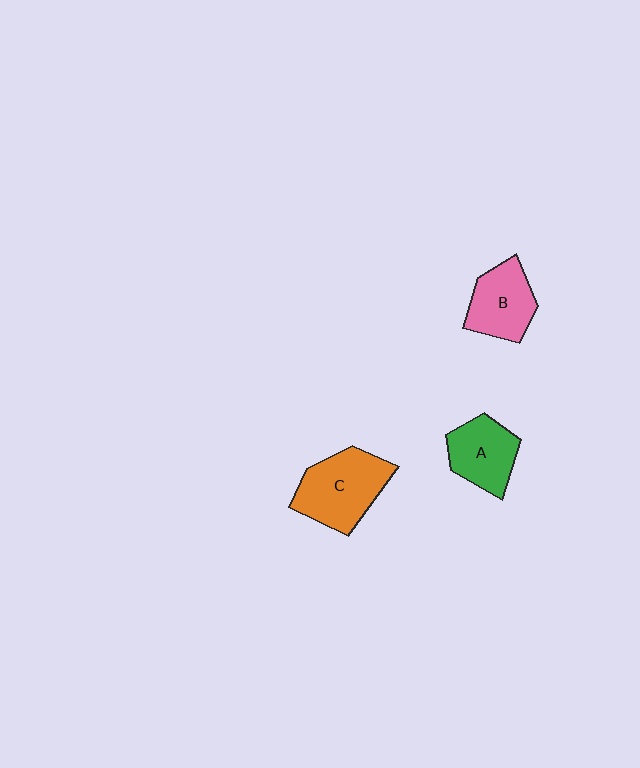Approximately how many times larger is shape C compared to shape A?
Approximately 1.4 times.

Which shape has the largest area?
Shape C (orange).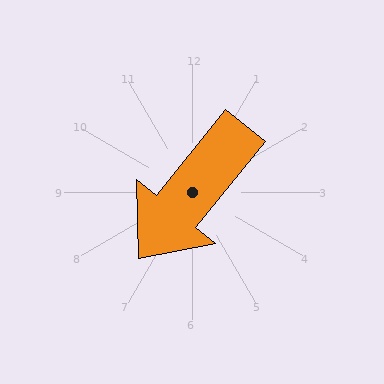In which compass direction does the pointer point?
Southwest.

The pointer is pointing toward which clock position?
Roughly 7 o'clock.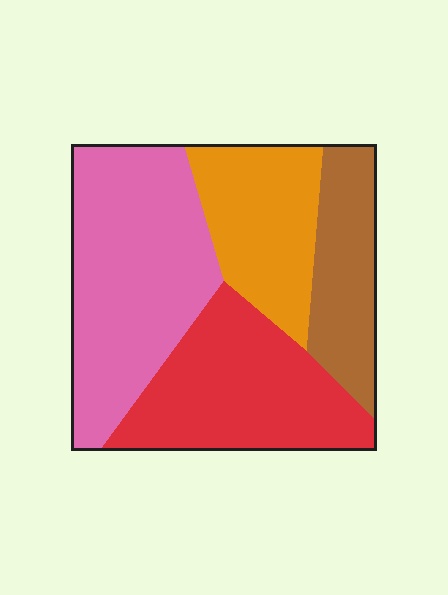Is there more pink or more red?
Pink.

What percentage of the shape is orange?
Orange takes up about one fifth (1/5) of the shape.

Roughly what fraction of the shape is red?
Red takes up between a sixth and a third of the shape.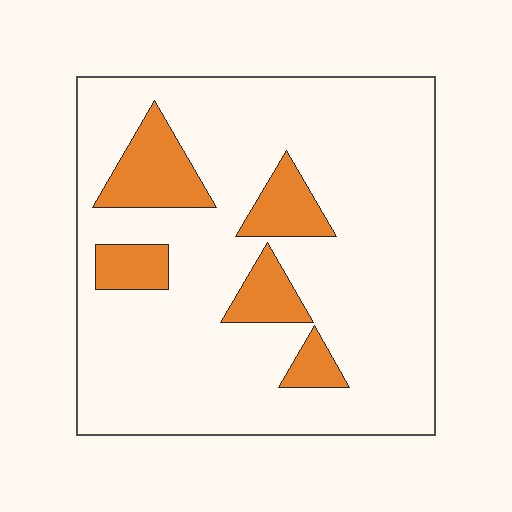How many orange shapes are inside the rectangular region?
5.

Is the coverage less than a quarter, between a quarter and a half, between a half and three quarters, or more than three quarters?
Less than a quarter.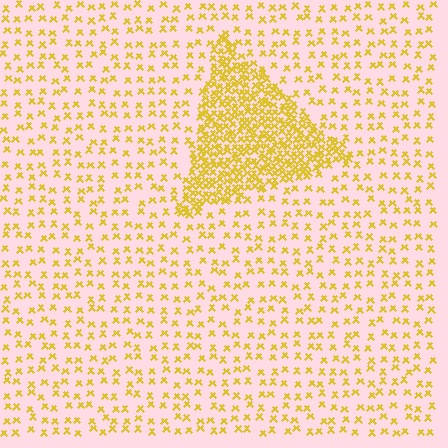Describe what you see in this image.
The image contains small yellow elements arranged at two different densities. A triangle-shaped region is visible where the elements are more densely packed than the surrounding area.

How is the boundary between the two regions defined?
The boundary is defined by a change in element density (approximately 3.2x ratio). All elements are the same color, size, and shape.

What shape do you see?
I see a triangle.